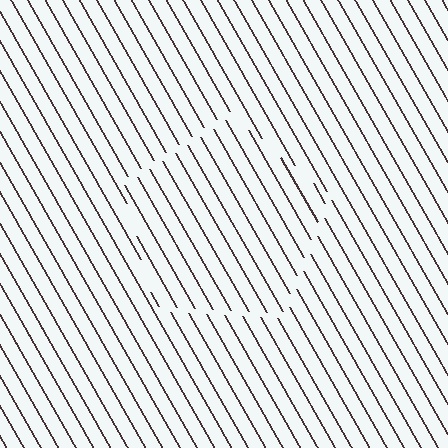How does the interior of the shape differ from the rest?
The interior of the shape contains the same grating, shifted by half a period — the contour is defined by the phase discontinuity where line-ends from the inner and outer gratings abut.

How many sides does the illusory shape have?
5 sides — the line-ends trace a pentagon.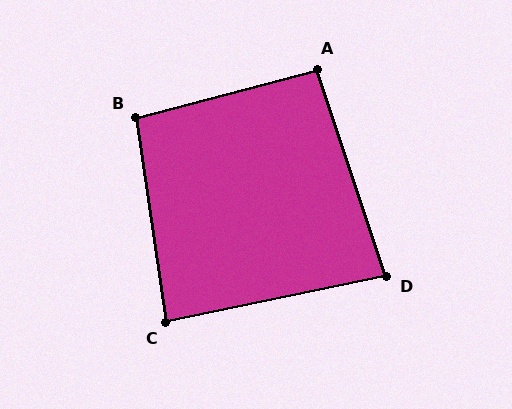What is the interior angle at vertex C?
Approximately 86 degrees (approximately right).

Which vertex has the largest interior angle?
B, at approximately 97 degrees.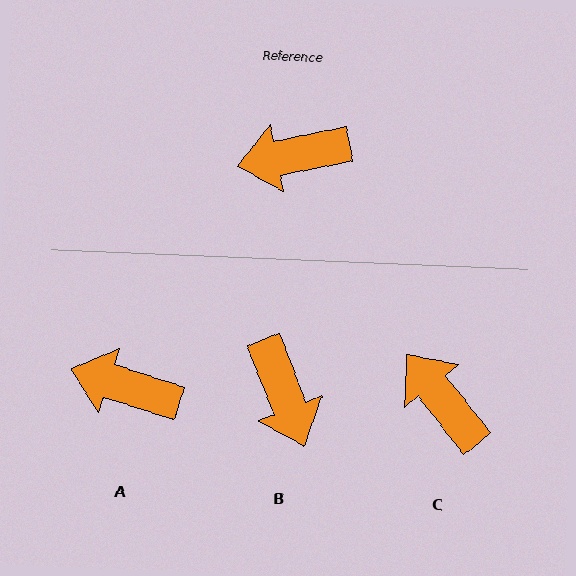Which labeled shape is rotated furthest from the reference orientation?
B, about 100 degrees away.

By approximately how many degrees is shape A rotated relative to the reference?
Approximately 29 degrees clockwise.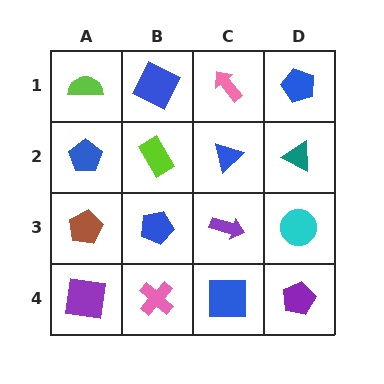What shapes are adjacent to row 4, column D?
A cyan circle (row 3, column D), a blue square (row 4, column C).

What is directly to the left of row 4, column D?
A blue square.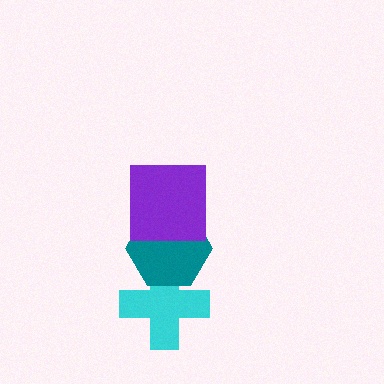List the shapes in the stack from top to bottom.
From top to bottom: the purple square, the teal hexagon, the cyan cross.